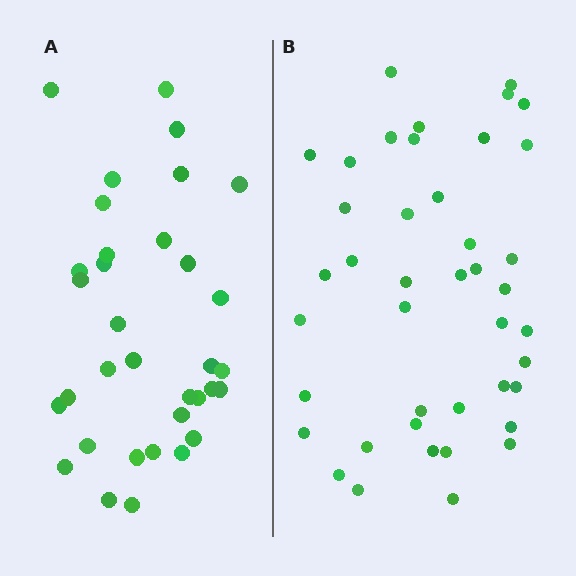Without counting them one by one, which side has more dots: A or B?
Region B (the right region) has more dots.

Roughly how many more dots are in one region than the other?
Region B has roughly 8 or so more dots than region A.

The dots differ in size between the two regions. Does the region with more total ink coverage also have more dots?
No. Region A has more total ink coverage because its dots are larger, but region B actually contains more individual dots. Total area can be misleading — the number of items is what matters here.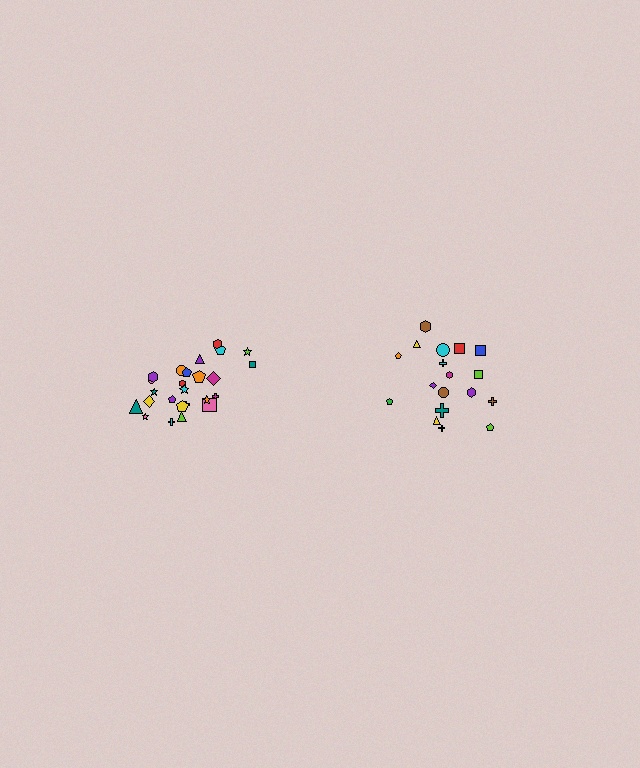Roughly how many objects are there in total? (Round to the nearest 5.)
Roughly 45 objects in total.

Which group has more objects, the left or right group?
The left group.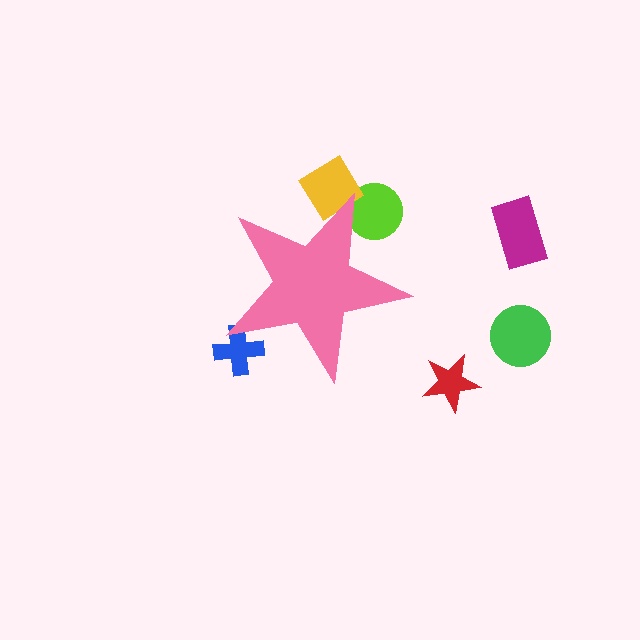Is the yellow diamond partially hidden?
Yes, the yellow diamond is partially hidden behind the pink star.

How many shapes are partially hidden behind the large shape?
3 shapes are partially hidden.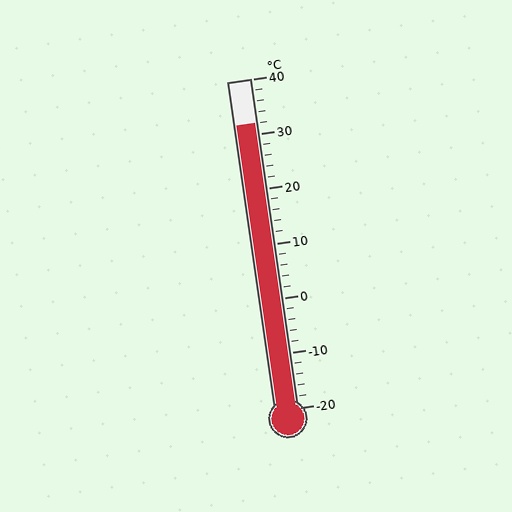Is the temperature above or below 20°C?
The temperature is above 20°C.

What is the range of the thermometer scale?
The thermometer scale ranges from -20°C to 40°C.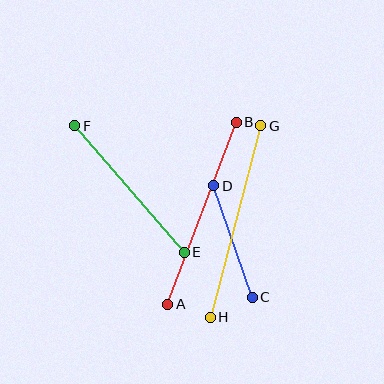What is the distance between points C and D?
The distance is approximately 117 pixels.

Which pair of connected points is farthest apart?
Points G and H are farthest apart.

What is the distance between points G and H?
The distance is approximately 198 pixels.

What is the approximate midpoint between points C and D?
The midpoint is at approximately (233, 241) pixels.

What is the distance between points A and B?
The distance is approximately 195 pixels.